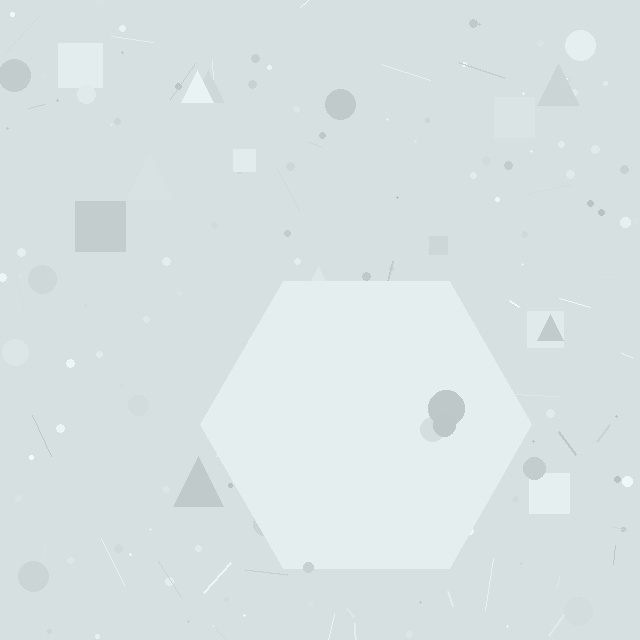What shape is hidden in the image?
A hexagon is hidden in the image.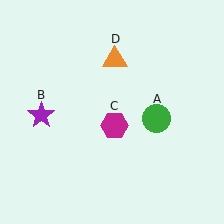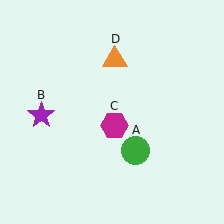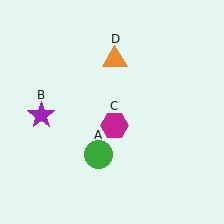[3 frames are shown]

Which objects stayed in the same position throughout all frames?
Purple star (object B) and magenta hexagon (object C) and orange triangle (object D) remained stationary.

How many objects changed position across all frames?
1 object changed position: green circle (object A).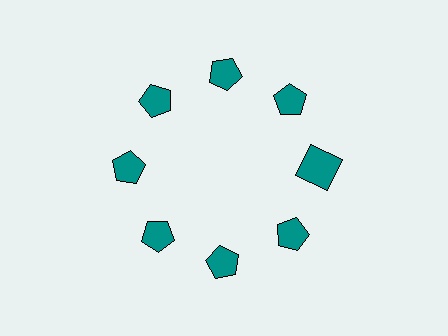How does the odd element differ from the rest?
It has a different shape: square instead of pentagon.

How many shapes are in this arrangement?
There are 8 shapes arranged in a ring pattern.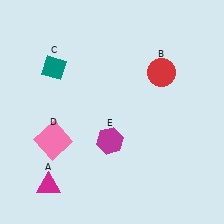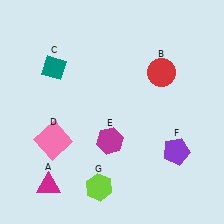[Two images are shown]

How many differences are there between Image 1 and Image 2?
There are 2 differences between the two images.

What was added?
A purple pentagon (F), a lime hexagon (G) were added in Image 2.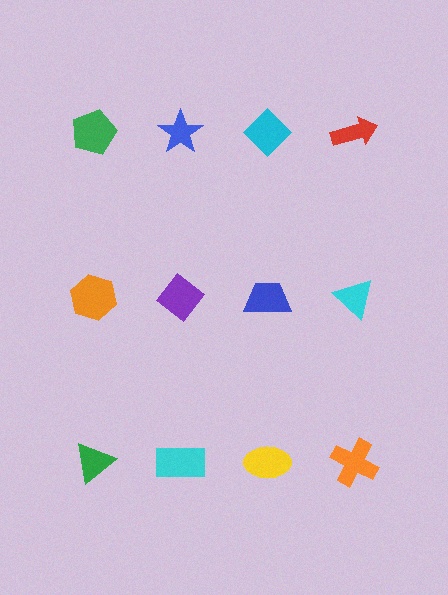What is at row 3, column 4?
An orange cross.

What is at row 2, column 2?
A purple diamond.